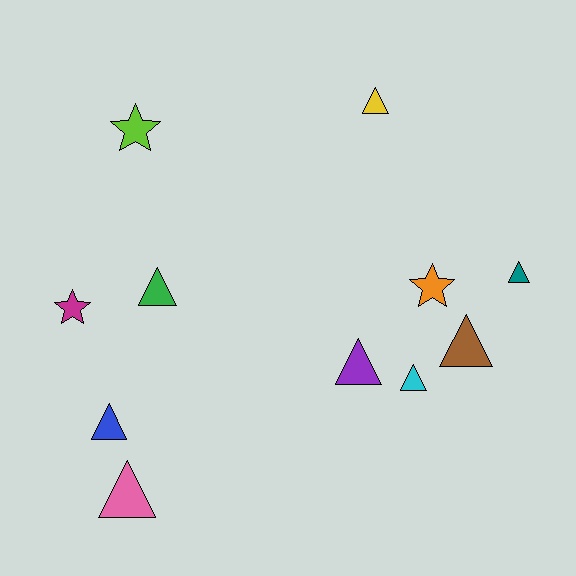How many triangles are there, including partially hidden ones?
There are 8 triangles.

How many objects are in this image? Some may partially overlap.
There are 11 objects.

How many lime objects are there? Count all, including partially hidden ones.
There is 1 lime object.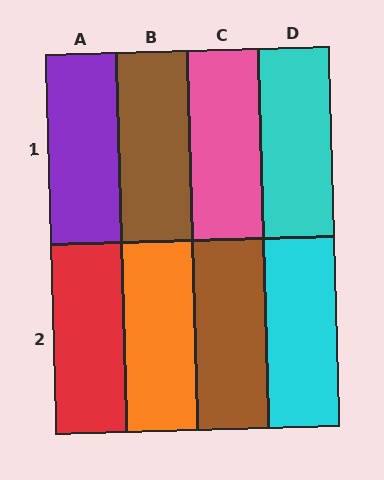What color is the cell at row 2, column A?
Red.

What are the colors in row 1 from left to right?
Purple, brown, pink, cyan.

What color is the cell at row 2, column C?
Brown.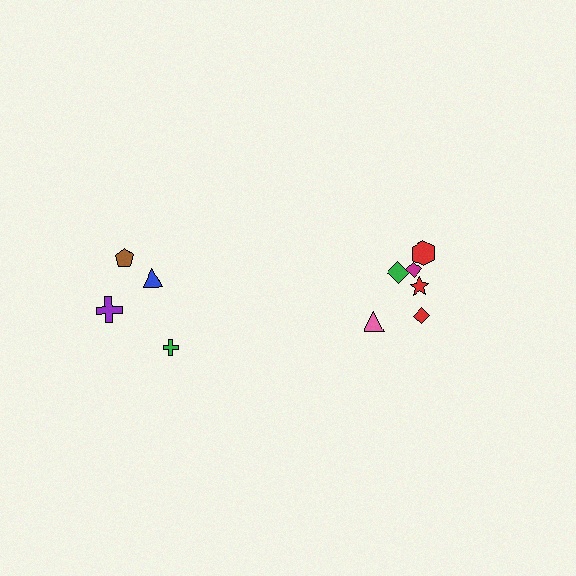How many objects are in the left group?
There are 4 objects.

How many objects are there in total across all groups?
There are 10 objects.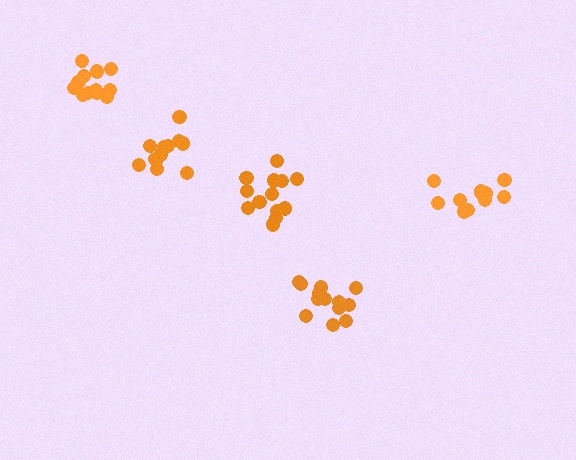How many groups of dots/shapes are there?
There are 5 groups.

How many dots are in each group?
Group 1: 13 dots, Group 2: 13 dots, Group 3: 13 dots, Group 4: 11 dots, Group 5: 12 dots (62 total).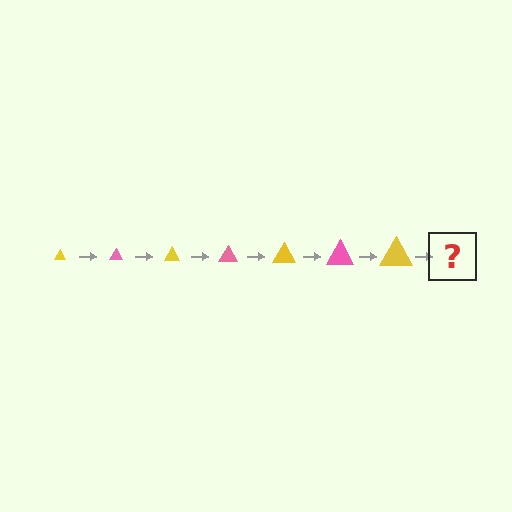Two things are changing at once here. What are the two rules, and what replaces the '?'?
The two rules are that the triangle grows larger each step and the color cycles through yellow and pink. The '?' should be a pink triangle, larger than the previous one.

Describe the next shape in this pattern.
It should be a pink triangle, larger than the previous one.